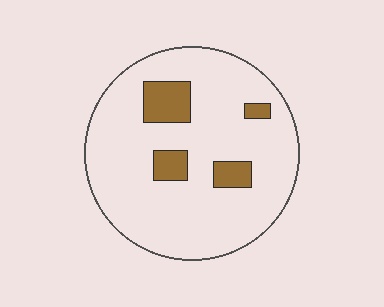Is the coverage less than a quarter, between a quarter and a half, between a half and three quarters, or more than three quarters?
Less than a quarter.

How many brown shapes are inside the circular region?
4.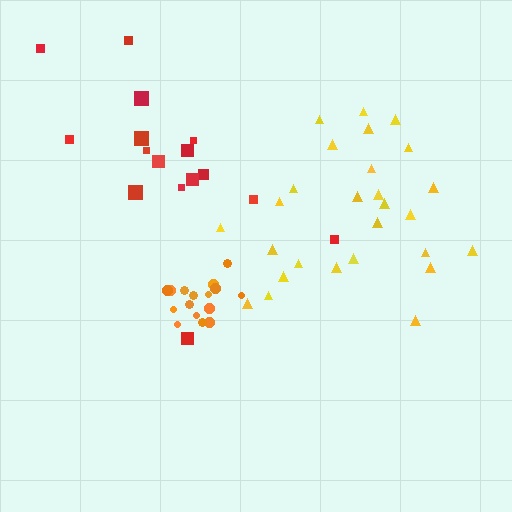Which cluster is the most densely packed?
Orange.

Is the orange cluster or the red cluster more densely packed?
Orange.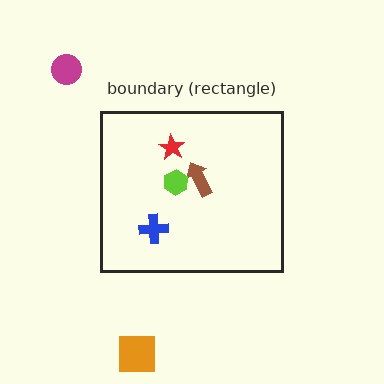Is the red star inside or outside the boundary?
Inside.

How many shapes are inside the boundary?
4 inside, 2 outside.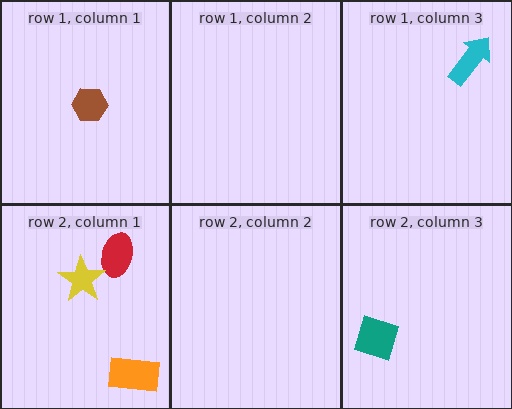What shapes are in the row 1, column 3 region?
The cyan arrow.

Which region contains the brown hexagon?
The row 1, column 1 region.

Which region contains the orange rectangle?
The row 2, column 1 region.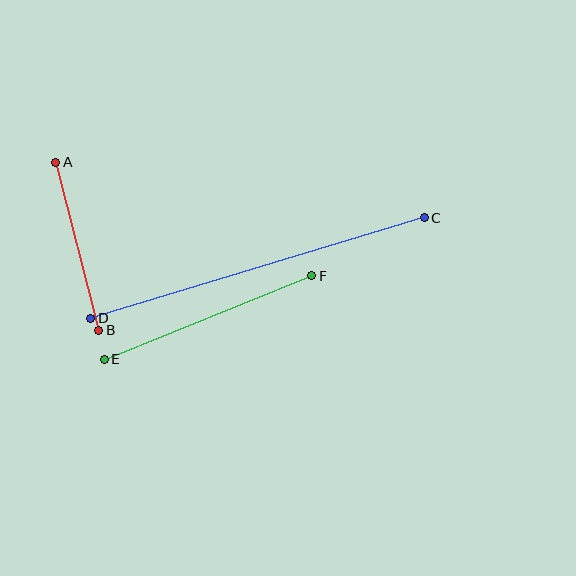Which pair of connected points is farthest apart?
Points C and D are farthest apart.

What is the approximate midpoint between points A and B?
The midpoint is at approximately (77, 246) pixels.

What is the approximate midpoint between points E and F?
The midpoint is at approximately (208, 317) pixels.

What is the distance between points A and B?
The distance is approximately 173 pixels.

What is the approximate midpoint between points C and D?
The midpoint is at approximately (258, 268) pixels.